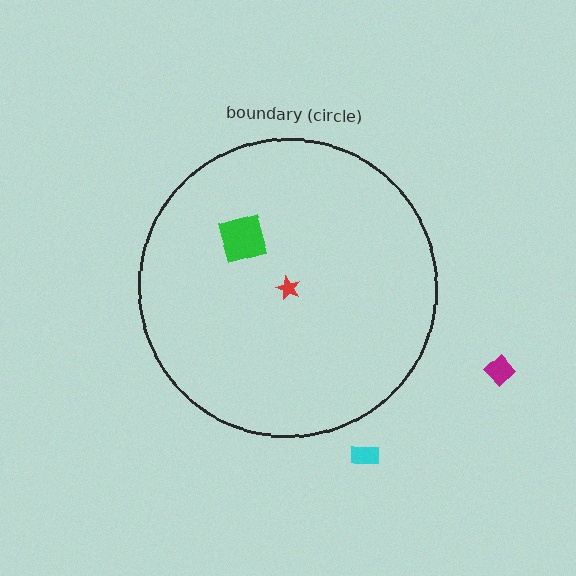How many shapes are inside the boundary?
2 inside, 2 outside.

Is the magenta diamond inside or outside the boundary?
Outside.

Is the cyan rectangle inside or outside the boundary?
Outside.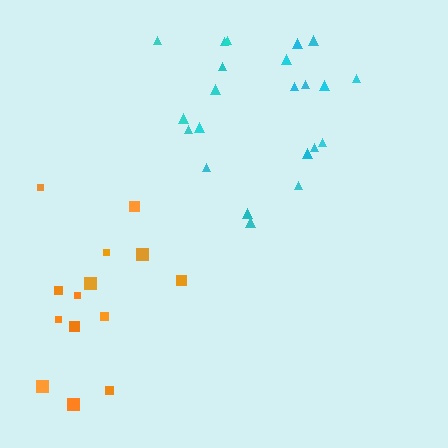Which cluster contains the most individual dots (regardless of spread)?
Cyan (22).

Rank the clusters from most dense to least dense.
cyan, orange.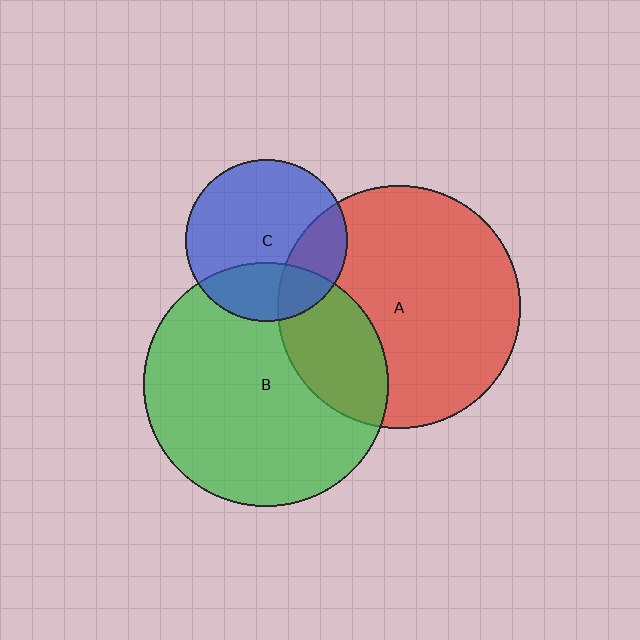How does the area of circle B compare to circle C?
Approximately 2.3 times.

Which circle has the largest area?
Circle B (green).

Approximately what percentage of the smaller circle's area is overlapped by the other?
Approximately 25%.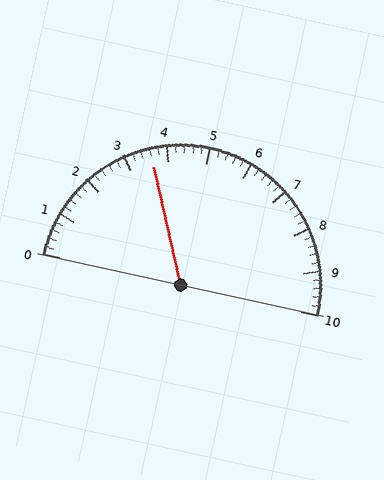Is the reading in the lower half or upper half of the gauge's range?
The reading is in the lower half of the range (0 to 10).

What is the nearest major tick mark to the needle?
The nearest major tick mark is 4.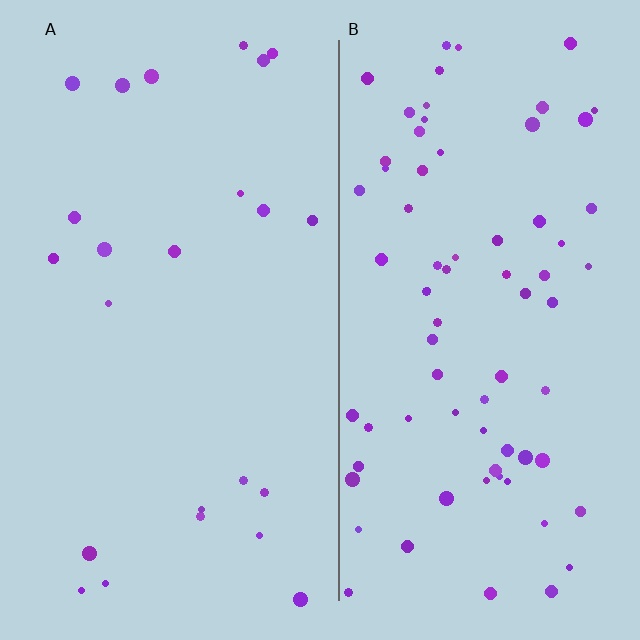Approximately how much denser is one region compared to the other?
Approximately 3.1× — region B over region A.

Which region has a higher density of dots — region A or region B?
B (the right).